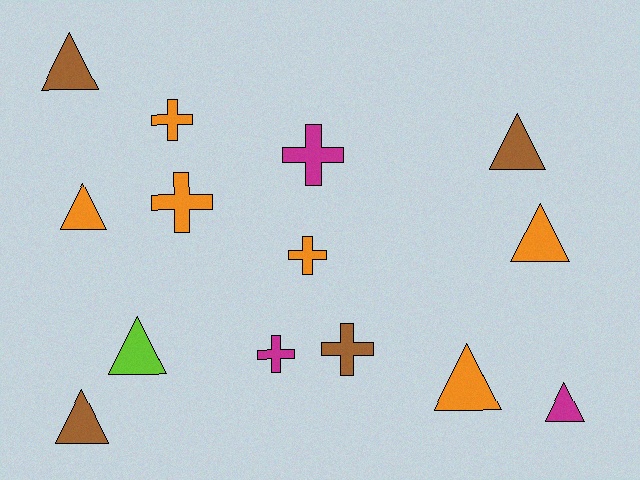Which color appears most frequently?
Orange, with 6 objects.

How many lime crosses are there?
There are no lime crosses.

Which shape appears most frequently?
Triangle, with 8 objects.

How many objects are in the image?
There are 14 objects.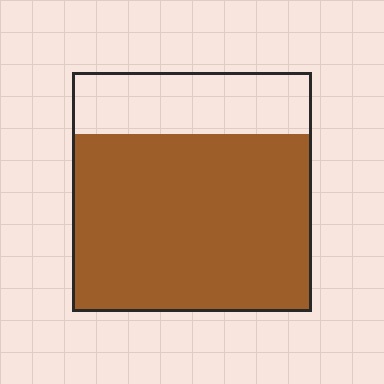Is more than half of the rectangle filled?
Yes.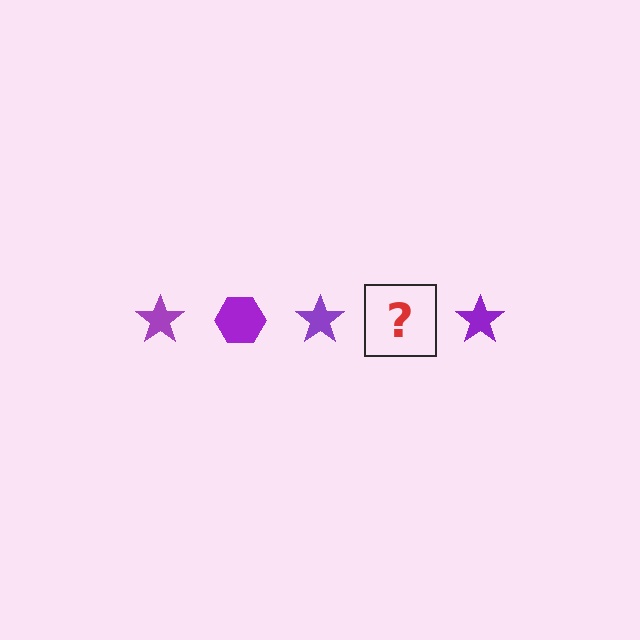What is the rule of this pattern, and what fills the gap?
The rule is that the pattern cycles through star, hexagon shapes in purple. The gap should be filled with a purple hexagon.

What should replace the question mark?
The question mark should be replaced with a purple hexagon.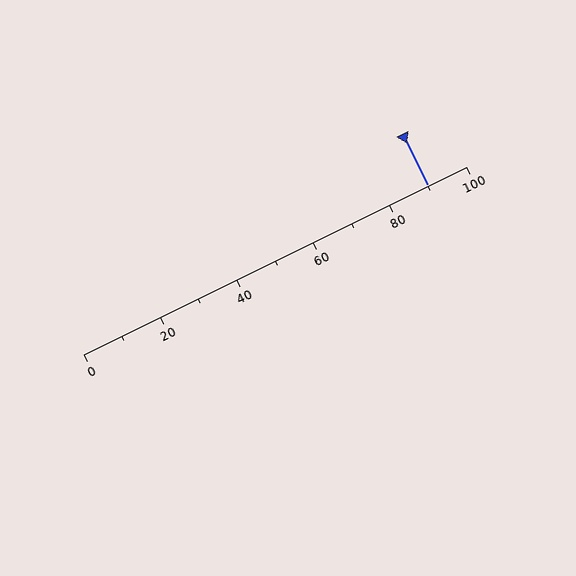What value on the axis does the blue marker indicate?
The marker indicates approximately 90.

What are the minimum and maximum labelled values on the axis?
The axis runs from 0 to 100.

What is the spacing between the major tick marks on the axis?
The major ticks are spaced 20 apart.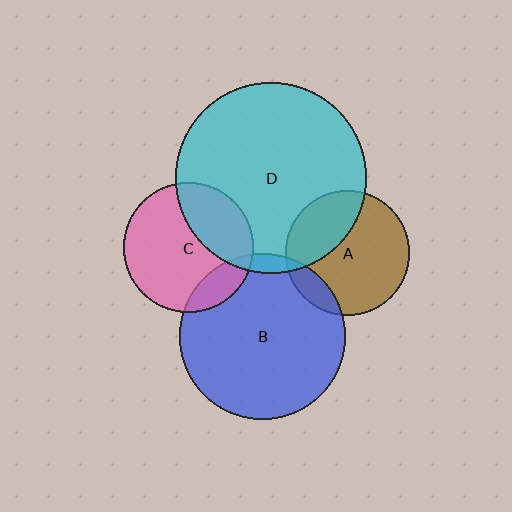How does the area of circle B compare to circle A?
Approximately 1.8 times.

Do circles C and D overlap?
Yes.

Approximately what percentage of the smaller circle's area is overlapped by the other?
Approximately 30%.